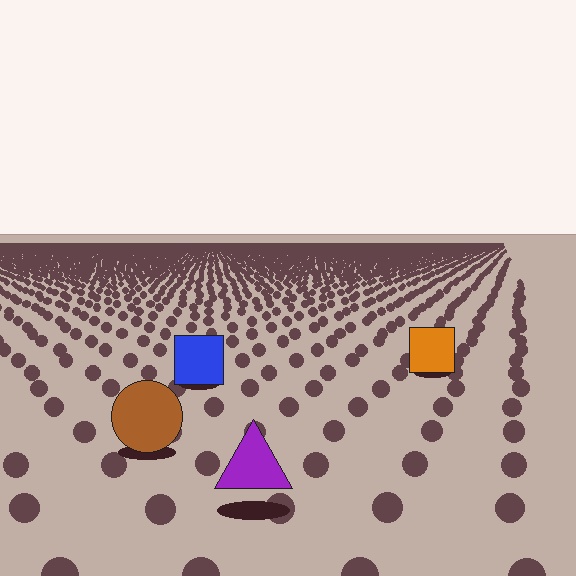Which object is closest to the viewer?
The purple triangle is closest. The texture marks near it are larger and more spread out.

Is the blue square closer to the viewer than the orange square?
Yes. The blue square is closer — you can tell from the texture gradient: the ground texture is coarser near it.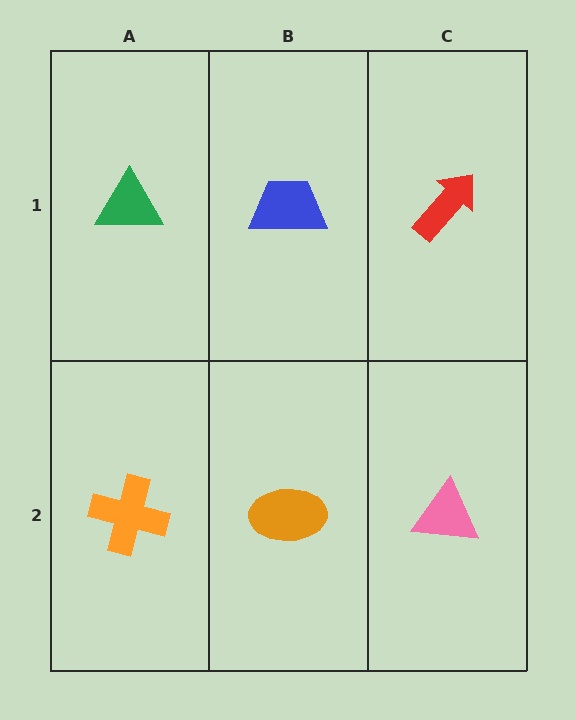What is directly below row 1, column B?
An orange ellipse.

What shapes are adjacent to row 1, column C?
A pink triangle (row 2, column C), a blue trapezoid (row 1, column B).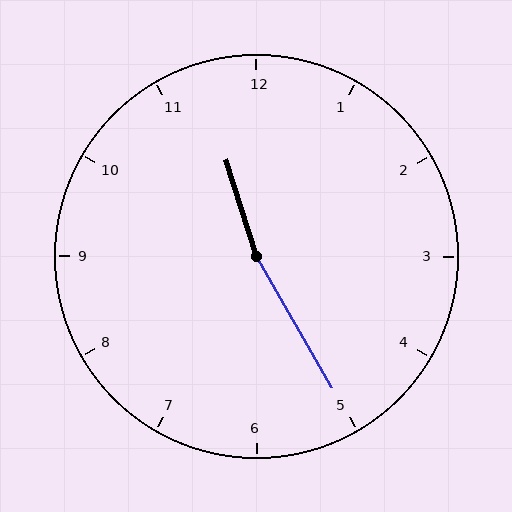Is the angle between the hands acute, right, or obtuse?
It is obtuse.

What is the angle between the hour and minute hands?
Approximately 168 degrees.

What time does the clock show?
11:25.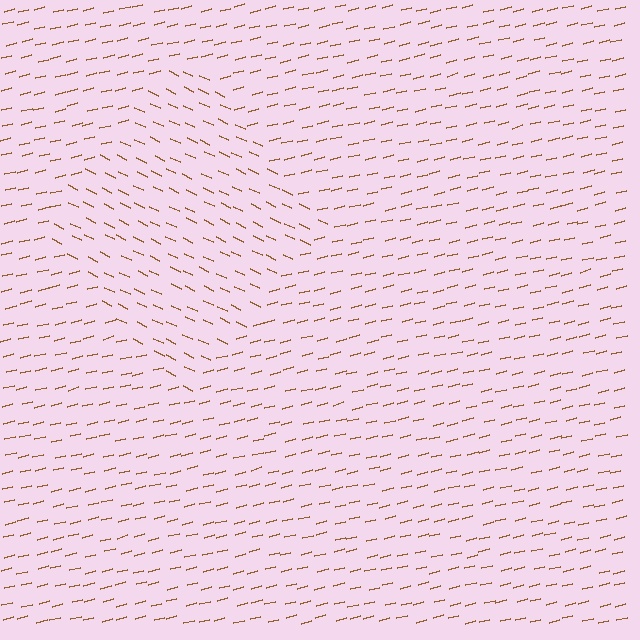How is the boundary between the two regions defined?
The boundary is defined purely by a change in line orientation (approximately 39 degrees difference). All lines are the same color and thickness.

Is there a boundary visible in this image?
Yes, there is a texture boundary formed by a change in line orientation.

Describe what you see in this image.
The image is filled with small brown line segments. A diamond region in the image has lines oriented differently from the surrounding lines, creating a visible texture boundary.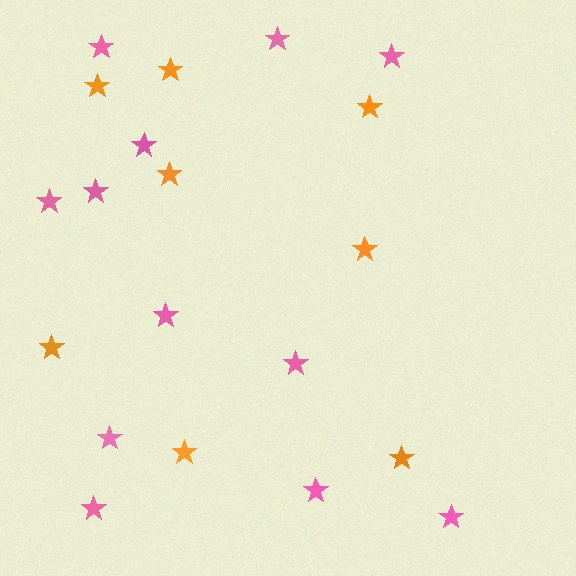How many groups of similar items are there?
There are 2 groups: one group of orange stars (8) and one group of pink stars (12).